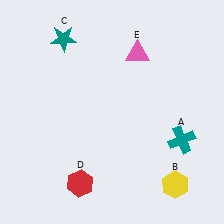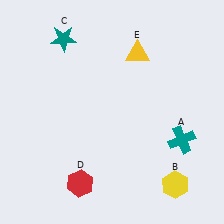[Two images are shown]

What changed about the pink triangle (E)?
In Image 1, E is pink. In Image 2, it changed to yellow.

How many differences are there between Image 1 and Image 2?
There is 1 difference between the two images.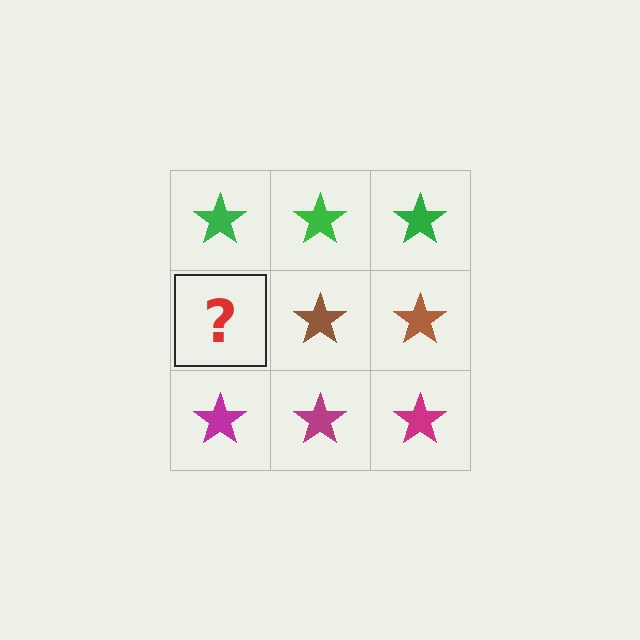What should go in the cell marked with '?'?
The missing cell should contain a brown star.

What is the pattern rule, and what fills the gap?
The rule is that each row has a consistent color. The gap should be filled with a brown star.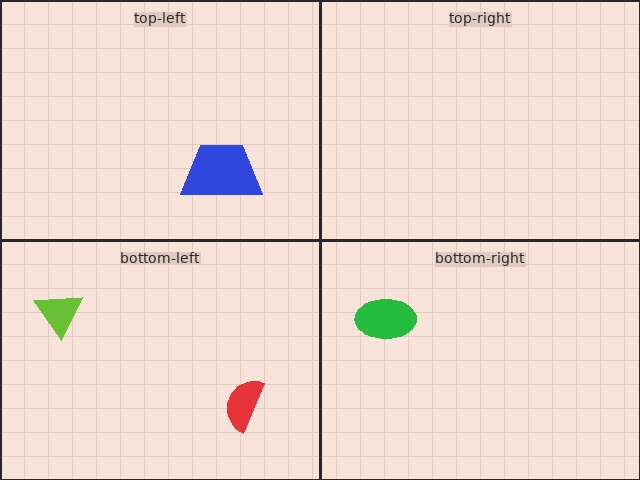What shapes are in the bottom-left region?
The lime triangle, the red semicircle.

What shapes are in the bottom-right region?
The green ellipse.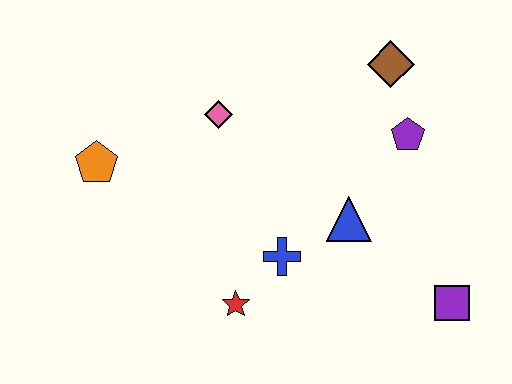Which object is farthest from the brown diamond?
The orange pentagon is farthest from the brown diamond.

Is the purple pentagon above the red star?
Yes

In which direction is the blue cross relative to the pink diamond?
The blue cross is below the pink diamond.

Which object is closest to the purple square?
The blue triangle is closest to the purple square.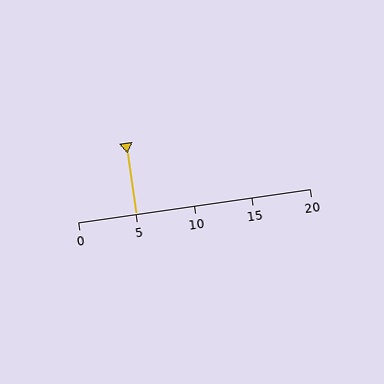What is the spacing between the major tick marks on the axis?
The major ticks are spaced 5 apart.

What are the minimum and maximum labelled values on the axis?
The axis runs from 0 to 20.